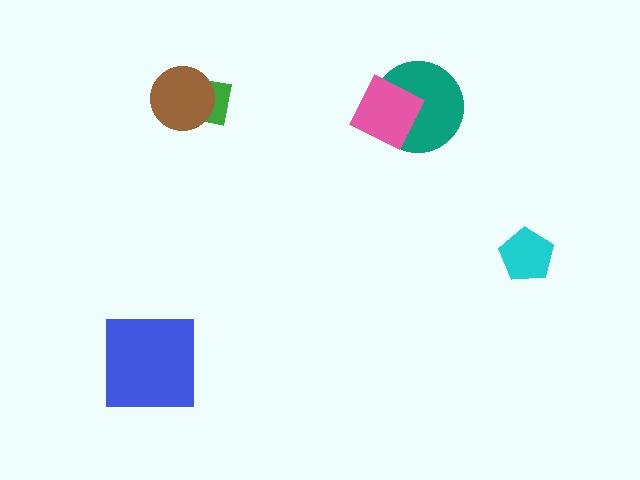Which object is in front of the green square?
The brown circle is in front of the green square.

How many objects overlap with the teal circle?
1 object overlaps with the teal circle.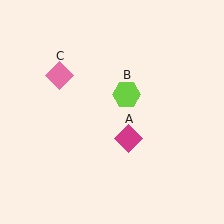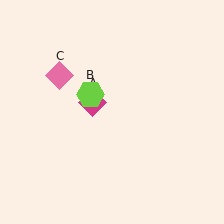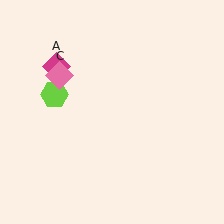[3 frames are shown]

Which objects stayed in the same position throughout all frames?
Pink diamond (object C) remained stationary.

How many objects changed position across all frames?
2 objects changed position: magenta diamond (object A), lime hexagon (object B).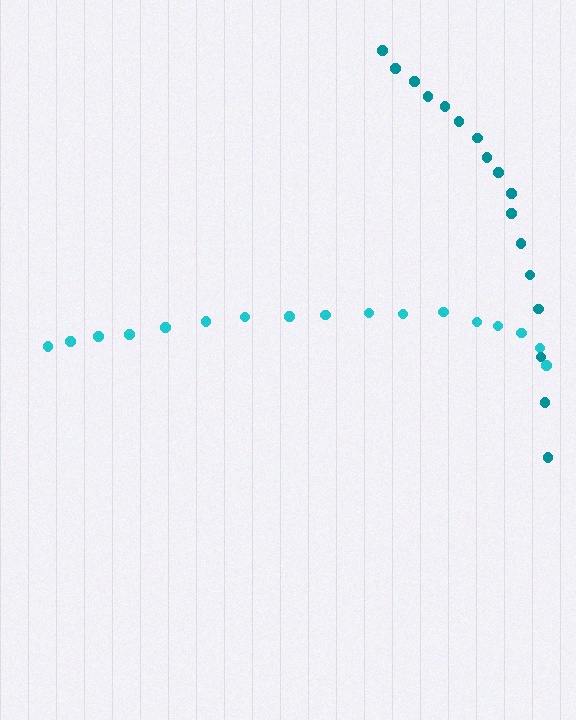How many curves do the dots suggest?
There are 2 distinct paths.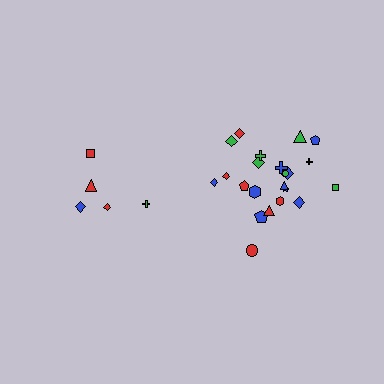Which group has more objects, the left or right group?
The right group.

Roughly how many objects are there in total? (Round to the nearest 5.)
Roughly 25 objects in total.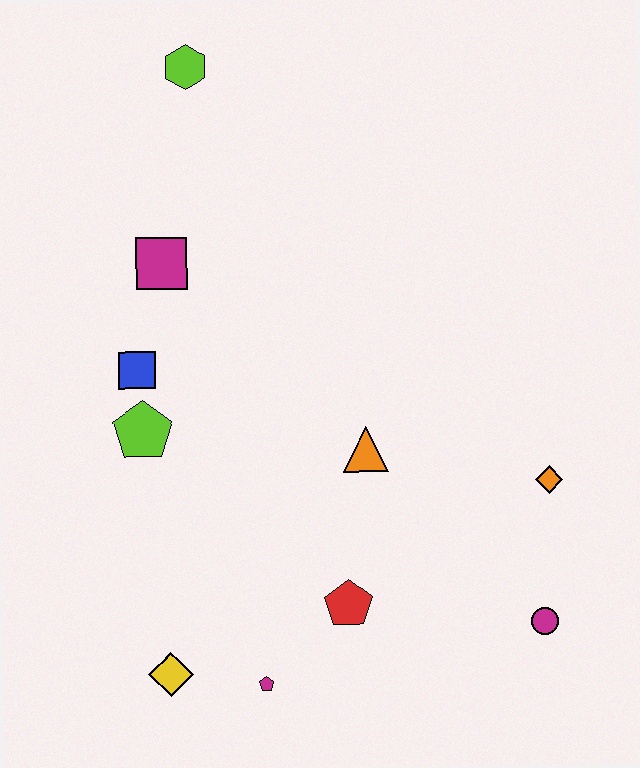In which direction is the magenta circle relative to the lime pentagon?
The magenta circle is to the right of the lime pentagon.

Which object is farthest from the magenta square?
The magenta circle is farthest from the magenta square.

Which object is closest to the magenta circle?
The orange diamond is closest to the magenta circle.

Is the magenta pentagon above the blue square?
No